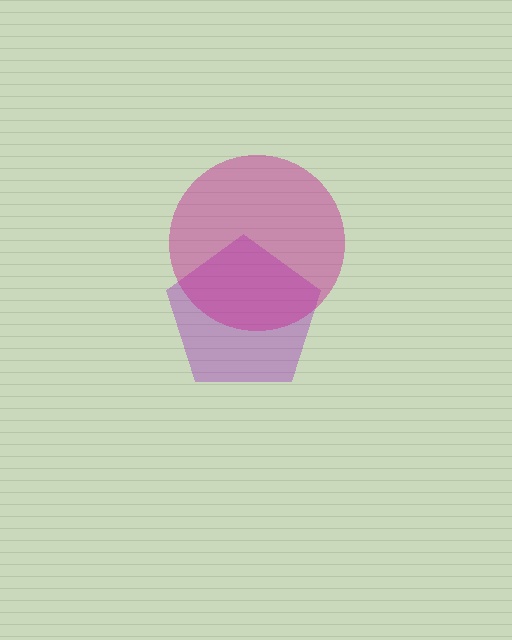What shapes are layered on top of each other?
The layered shapes are: a purple pentagon, a magenta circle.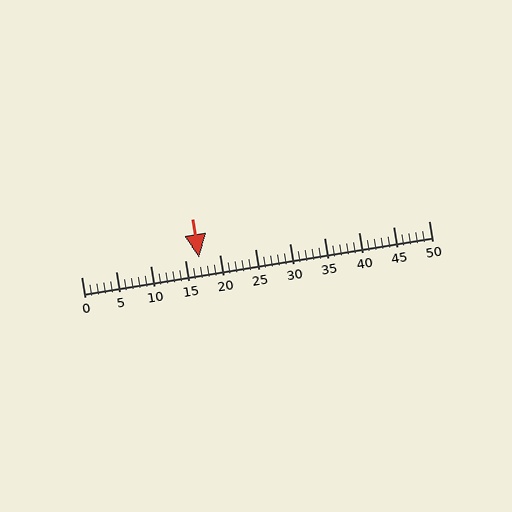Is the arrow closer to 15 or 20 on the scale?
The arrow is closer to 15.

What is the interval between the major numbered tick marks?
The major tick marks are spaced 5 units apart.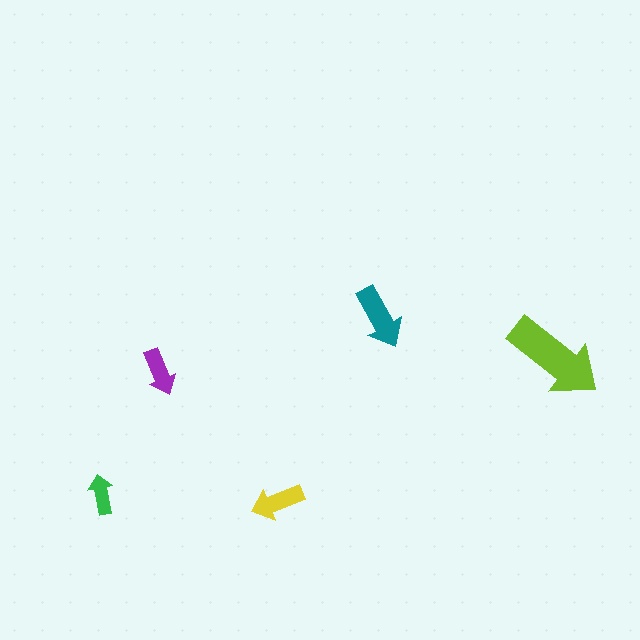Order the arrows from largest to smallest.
the lime one, the teal one, the yellow one, the purple one, the green one.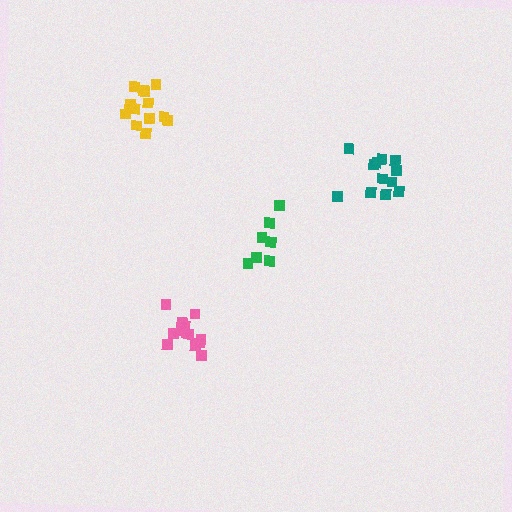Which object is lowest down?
The pink cluster is bottommost.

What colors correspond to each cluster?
The clusters are colored: teal, pink, yellow, green.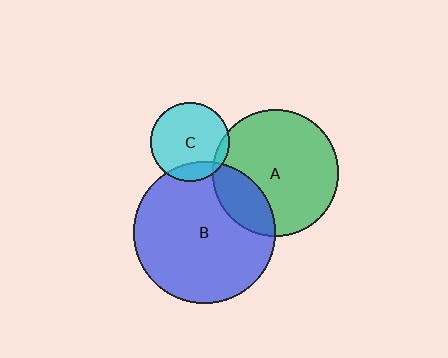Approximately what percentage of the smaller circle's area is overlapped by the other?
Approximately 20%.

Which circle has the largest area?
Circle B (blue).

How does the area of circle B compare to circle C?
Approximately 3.2 times.